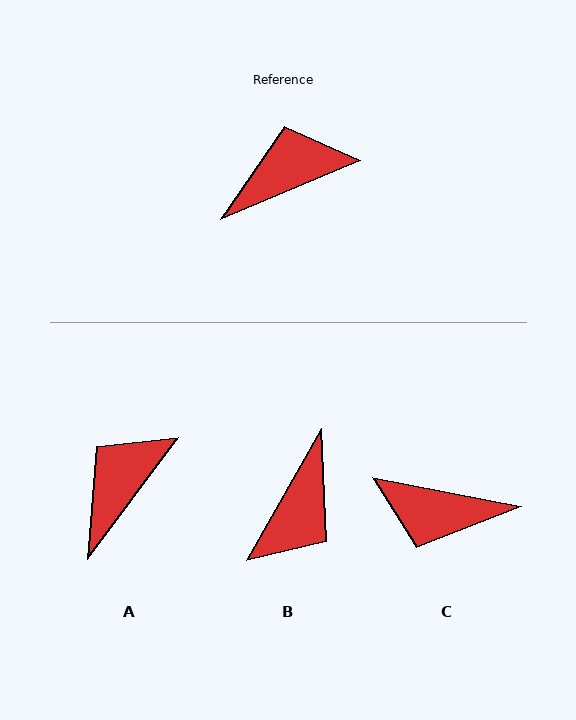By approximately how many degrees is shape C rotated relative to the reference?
Approximately 146 degrees counter-clockwise.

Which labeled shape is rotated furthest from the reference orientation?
C, about 146 degrees away.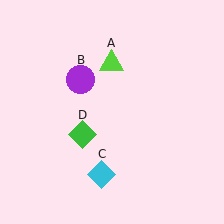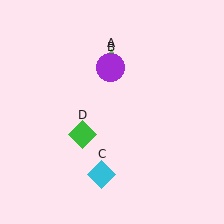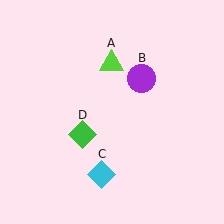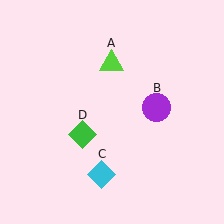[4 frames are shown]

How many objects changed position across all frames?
1 object changed position: purple circle (object B).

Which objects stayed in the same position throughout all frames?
Lime triangle (object A) and cyan diamond (object C) and green diamond (object D) remained stationary.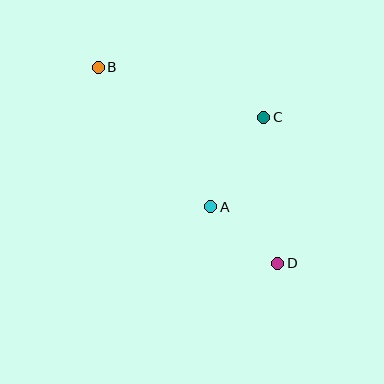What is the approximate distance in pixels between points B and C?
The distance between B and C is approximately 173 pixels.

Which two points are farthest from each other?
Points B and D are farthest from each other.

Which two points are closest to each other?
Points A and D are closest to each other.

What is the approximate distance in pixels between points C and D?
The distance between C and D is approximately 147 pixels.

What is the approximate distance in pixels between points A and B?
The distance between A and B is approximately 179 pixels.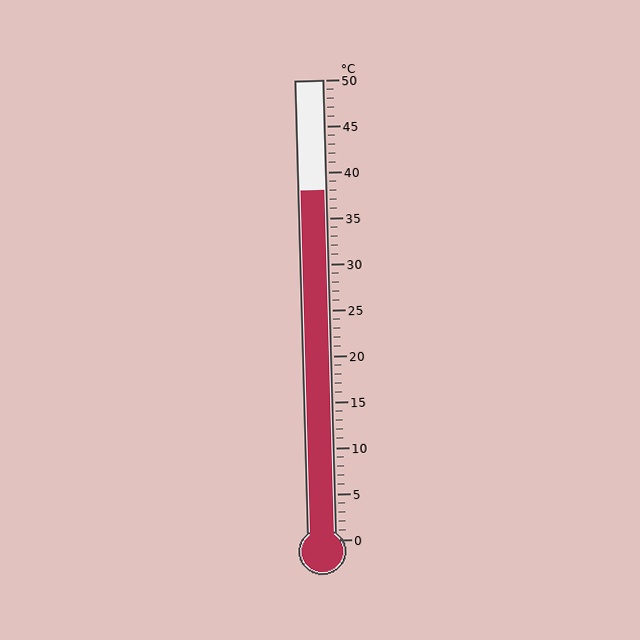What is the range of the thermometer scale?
The thermometer scale ranges from 0°C to 50°C.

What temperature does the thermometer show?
The thermometer shows approximately 38°C.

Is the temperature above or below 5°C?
The temperature is above 5°C.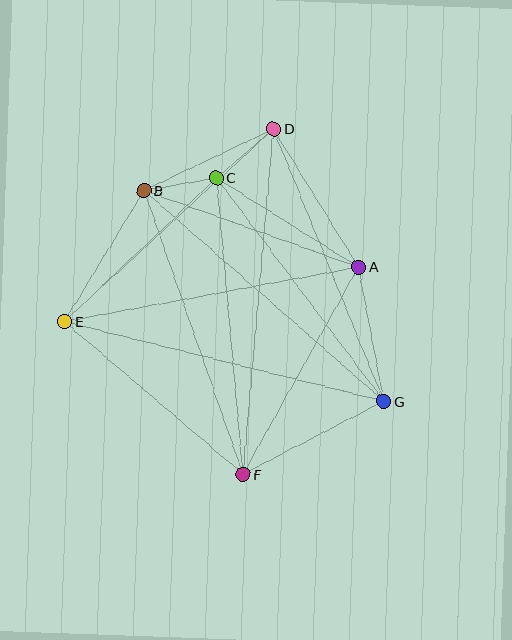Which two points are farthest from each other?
Points D and F are farthest from each other.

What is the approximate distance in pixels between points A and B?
The distance between A and B is approximately 228 pixels.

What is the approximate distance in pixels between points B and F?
The distance between B and F is approximately 301 pixels.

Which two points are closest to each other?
Points B and C are closest to each other.